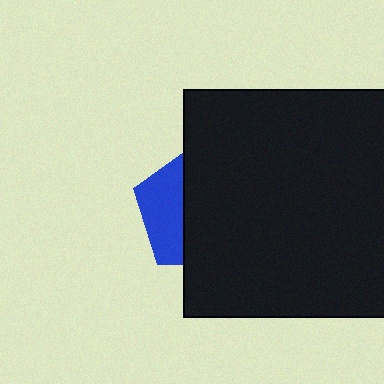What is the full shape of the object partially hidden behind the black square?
The partially hidden object is a blue pentagon.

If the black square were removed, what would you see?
You would see the complete blue pentagon.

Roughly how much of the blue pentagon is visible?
A small part of it is visible (roughly 35%).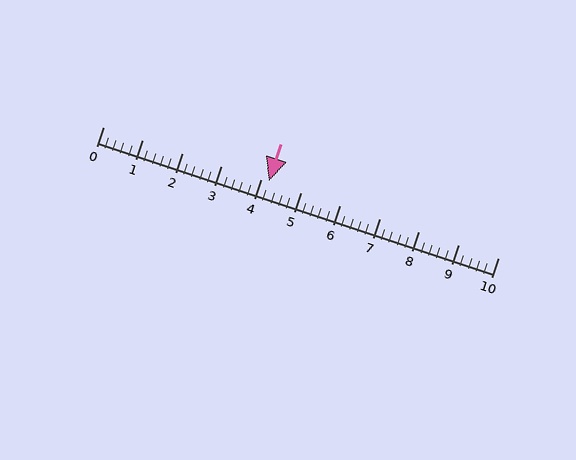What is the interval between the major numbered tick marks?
The major tick marks are spaced 1 units apart.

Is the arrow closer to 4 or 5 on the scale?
The arrow is closer to 4.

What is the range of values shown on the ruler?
The ruler shows values from 0 to 10.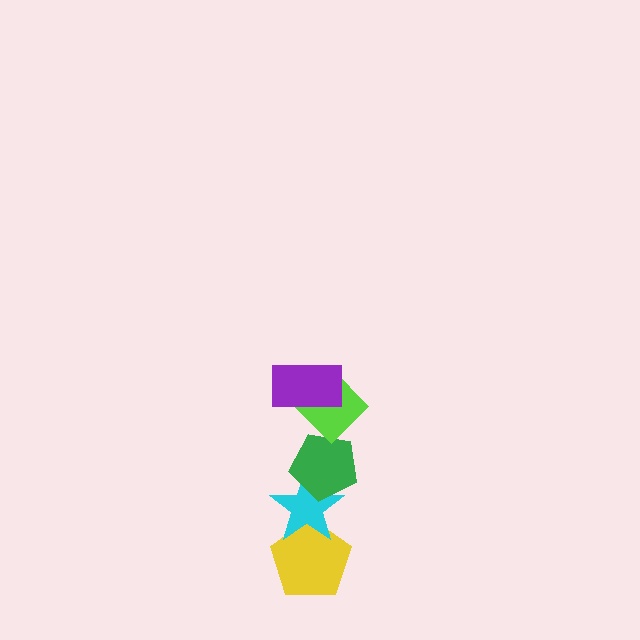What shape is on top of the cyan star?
The green pentagon is on top of the cyan star.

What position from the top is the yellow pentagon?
The yellow pentagon is 5th from the top.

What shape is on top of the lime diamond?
The purple rectangle is on top of the lime diamond.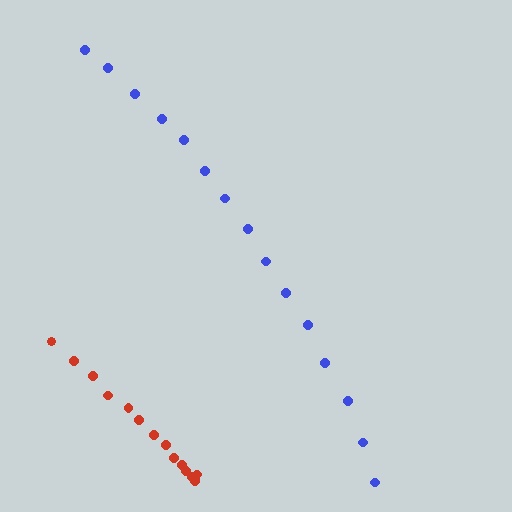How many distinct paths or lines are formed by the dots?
There are 2 distinct paths.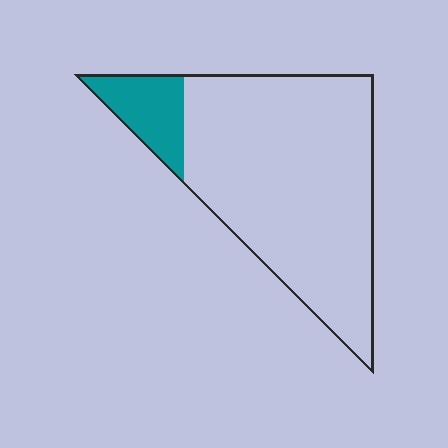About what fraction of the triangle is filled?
About one eighth (1/8).